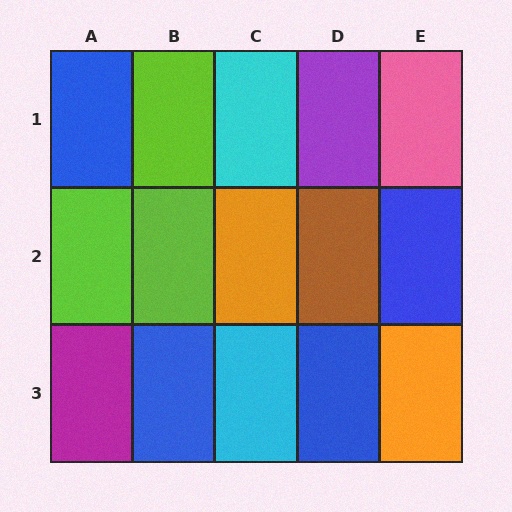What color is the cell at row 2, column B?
Lime.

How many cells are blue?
4 cells are blue.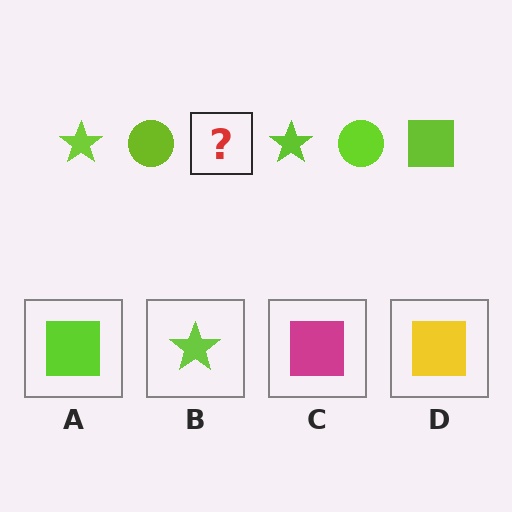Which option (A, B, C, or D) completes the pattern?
A.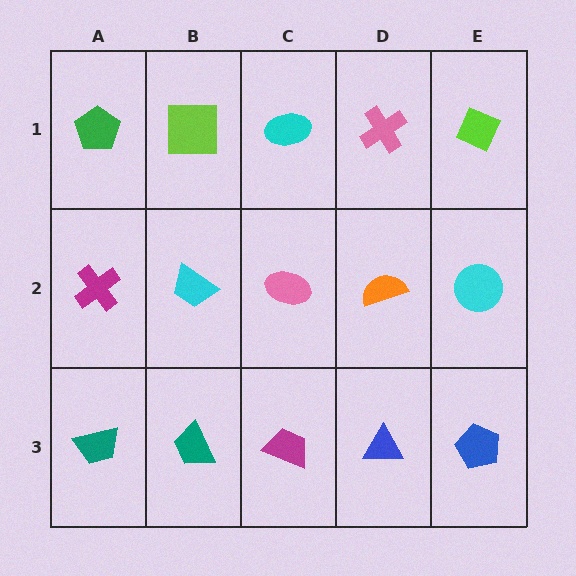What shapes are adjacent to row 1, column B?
A cyan trapezoid (row 2, column B), a green pentagon (row 1, column A), a cyan ellipse (row 1, column C).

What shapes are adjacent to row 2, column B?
A lime square (row 1, column B), a teal trapezoid (row 3, column B), a magenta cross (row 2, column A), a pink ellipse (row 2, column C).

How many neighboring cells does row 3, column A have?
2.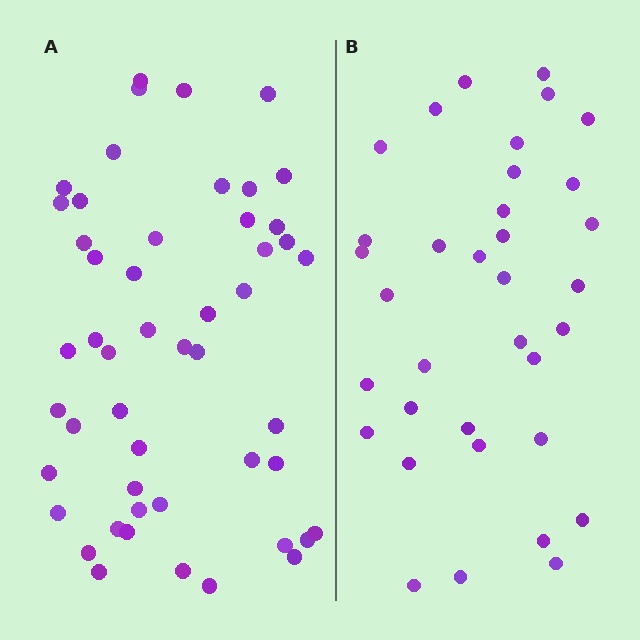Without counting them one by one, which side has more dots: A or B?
Region A (the left region) has more dots.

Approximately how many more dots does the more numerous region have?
Region A has approximately 15 more dots than region B.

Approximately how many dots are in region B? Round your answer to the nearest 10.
About 40 dots. (The exact count is 35, which rounds to 40.)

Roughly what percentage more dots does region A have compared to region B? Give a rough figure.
About 45% more.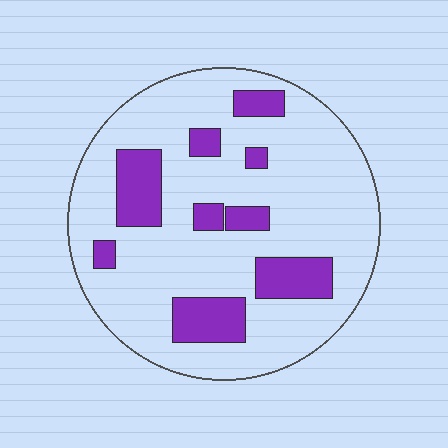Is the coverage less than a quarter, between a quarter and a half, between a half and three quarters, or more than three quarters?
Less than a quarter.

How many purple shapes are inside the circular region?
9.